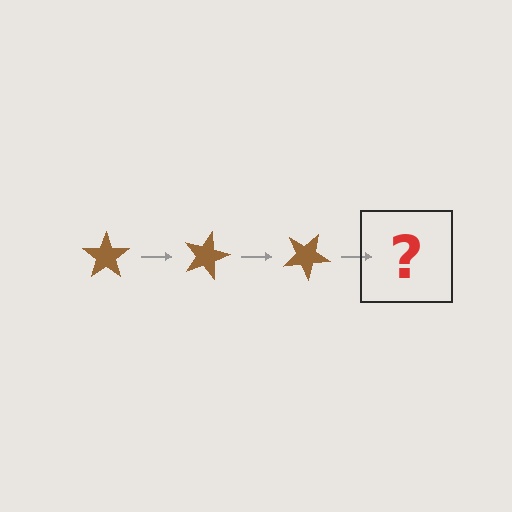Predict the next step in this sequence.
The next step is a brown star rotated 45 degrees.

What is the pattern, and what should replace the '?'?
The pattern is that the star rotates 15 degrees each step. The '?' should be a brown star rotated 45 degrees.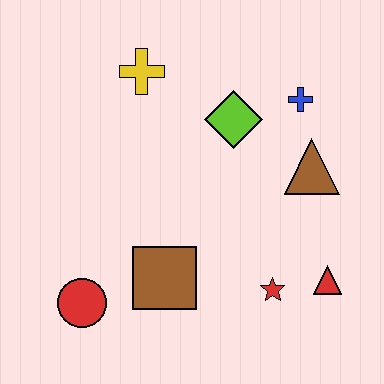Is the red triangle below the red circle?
No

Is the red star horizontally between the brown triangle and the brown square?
Yes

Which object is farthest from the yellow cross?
The red triangle is farthest from the yellow cross.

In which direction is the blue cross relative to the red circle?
The blue cross is to the right of the red circle.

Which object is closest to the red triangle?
The red star is closest to the red triangle.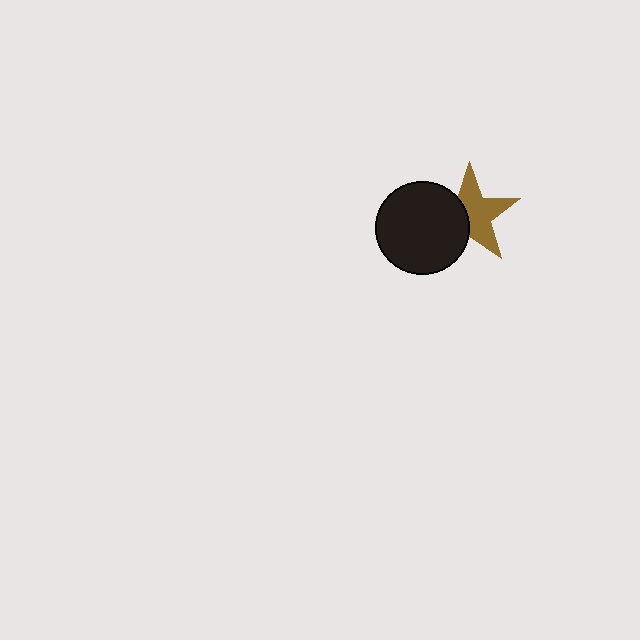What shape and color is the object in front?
The object in front is a black circle.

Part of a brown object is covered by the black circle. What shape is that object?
It is a star.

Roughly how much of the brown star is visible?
About half of it is visible (roughly 60%).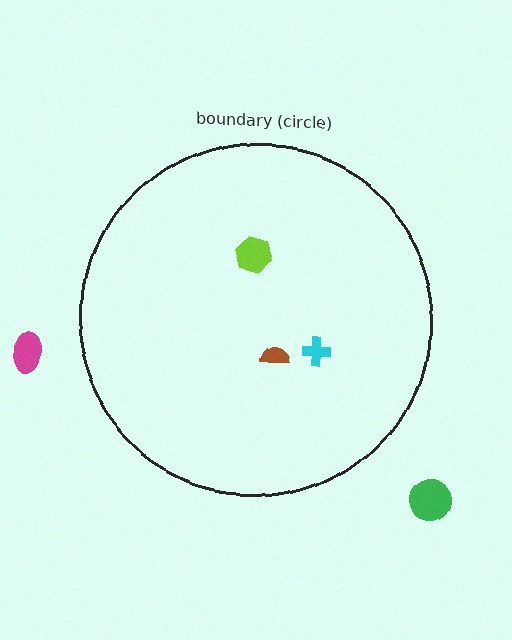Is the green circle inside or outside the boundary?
Outside.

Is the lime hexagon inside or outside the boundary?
Inside.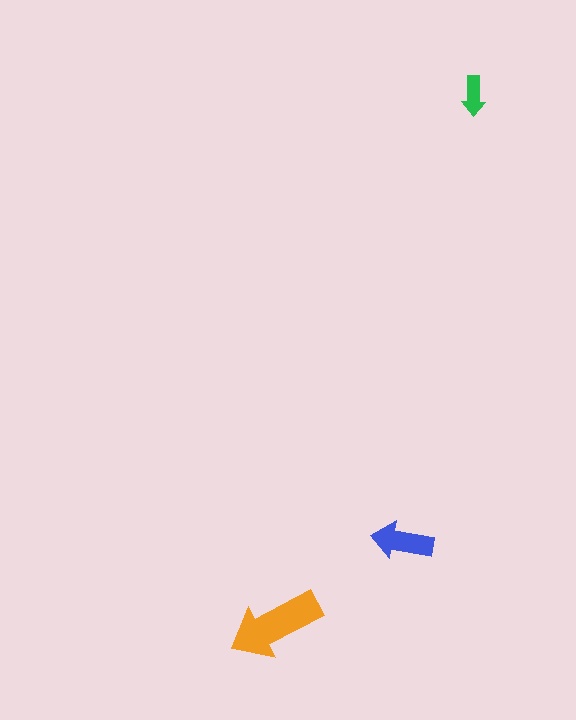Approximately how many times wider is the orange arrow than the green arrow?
About 2.5 times wider.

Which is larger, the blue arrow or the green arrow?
The blue one.